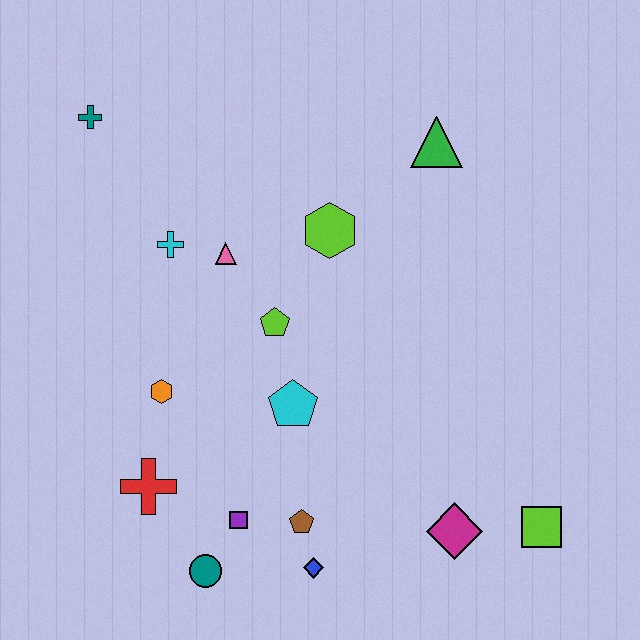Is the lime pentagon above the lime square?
Yes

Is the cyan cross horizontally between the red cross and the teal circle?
Yes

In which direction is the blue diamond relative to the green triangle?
The blue diamond is below the green triangle.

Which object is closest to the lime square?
The magenta diamond is closest to the lime square.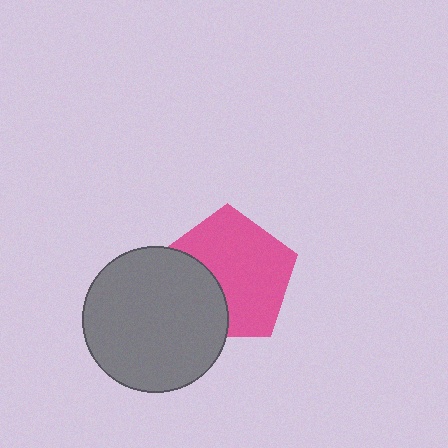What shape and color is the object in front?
The object in front is a gray circle.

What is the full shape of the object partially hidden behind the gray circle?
The partially hidden object is a pink pentagon.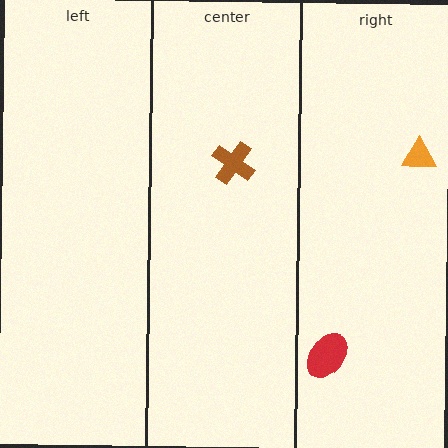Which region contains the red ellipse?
The right region.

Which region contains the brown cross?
The center region.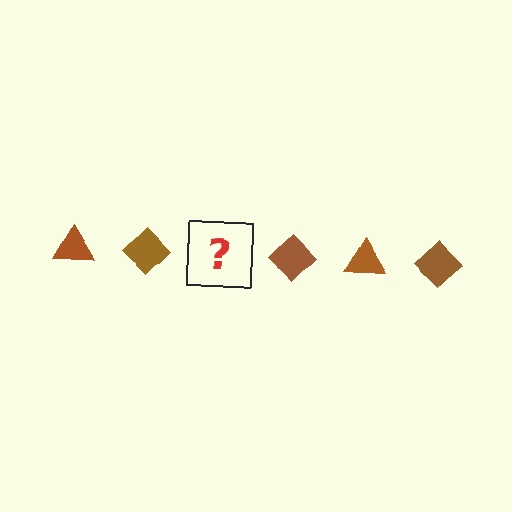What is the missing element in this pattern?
The missing element is a brown triangle.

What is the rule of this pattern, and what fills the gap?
The rule is that the pattern cycles through triangle, diamond shapes in brown. The gap should be filled with a brown triangle.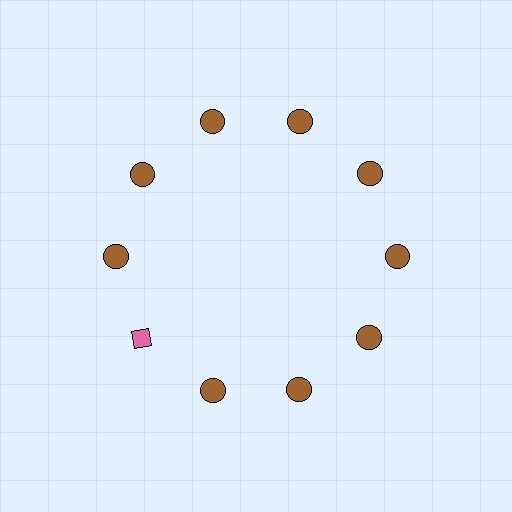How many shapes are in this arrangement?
There are 10 shapes arranged in a ring pattern.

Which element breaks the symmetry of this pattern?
The pink diamond at roughly the 8 o'clock position breaks the symmetry. All other shapes are brown circles.